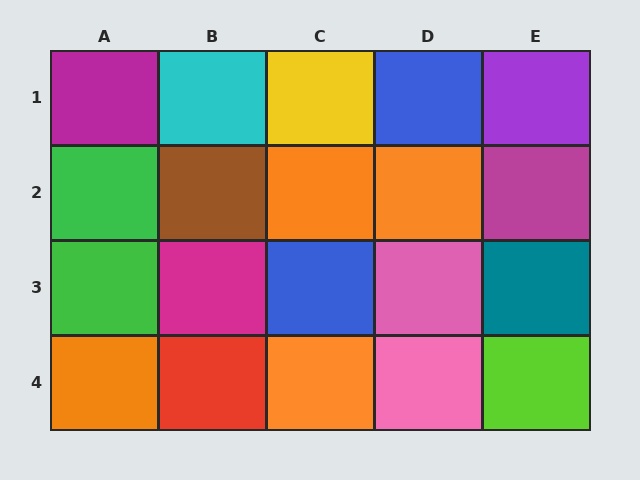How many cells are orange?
4 cells are orange.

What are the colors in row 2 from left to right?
Green, brown, orange, orange, magenta.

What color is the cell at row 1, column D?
Blue.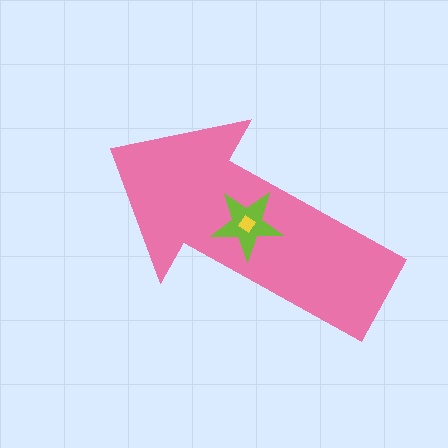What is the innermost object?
The yellow diamond.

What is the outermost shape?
The pink arrow.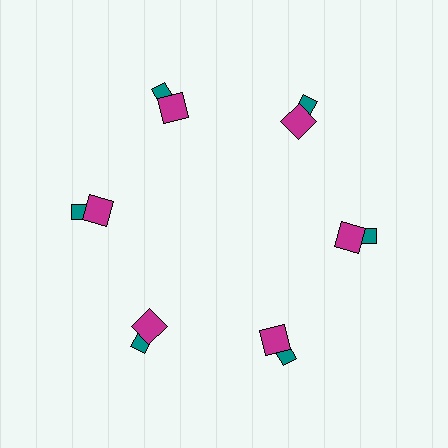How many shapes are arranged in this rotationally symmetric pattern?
There are 12 shapes, arranged in 6 groups of 2.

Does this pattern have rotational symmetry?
Yes, this pattern has 6-fold rotational symmetry. It looks the same after rotating 60 degrees around the center.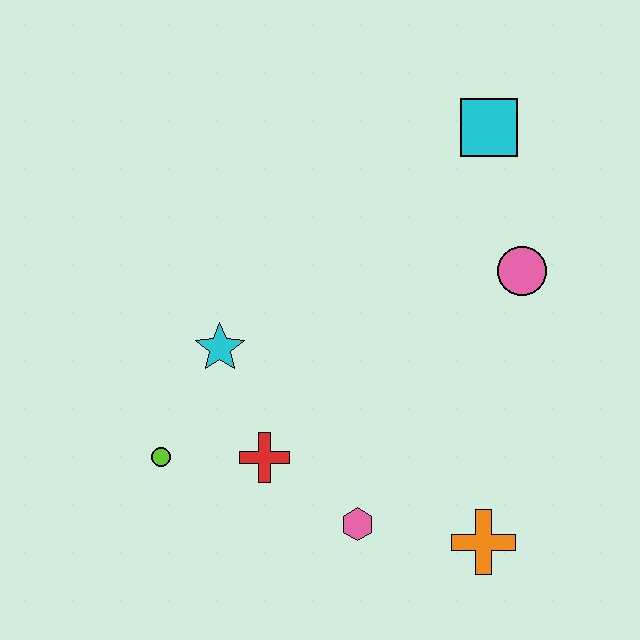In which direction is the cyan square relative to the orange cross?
The cyan square is above the orange cross.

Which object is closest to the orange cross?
The pink hexagon is closest to the orange cross.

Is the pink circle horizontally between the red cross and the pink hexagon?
No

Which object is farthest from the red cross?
The cyan square is farthest from the red cross.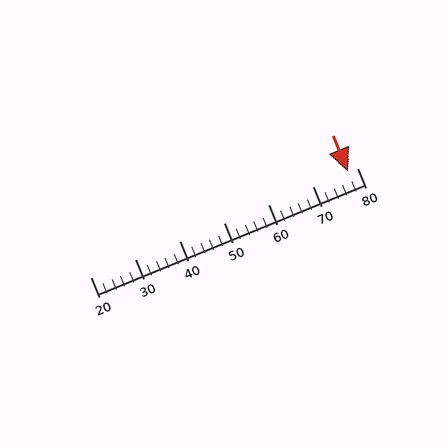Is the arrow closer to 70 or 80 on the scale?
The arrow is closer to 80.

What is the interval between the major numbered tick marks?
The major tick marks are spaced 10 units apart.